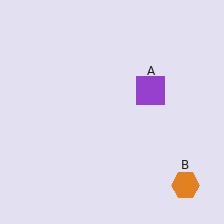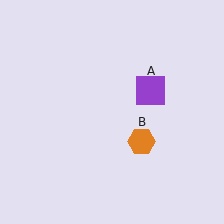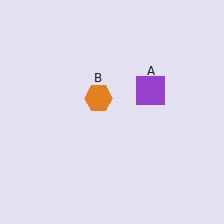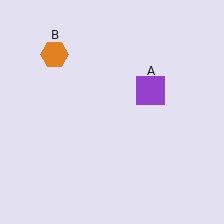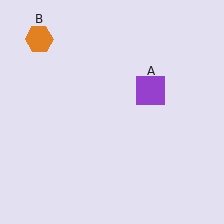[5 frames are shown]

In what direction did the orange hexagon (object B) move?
The orange hexagon (object B) moved up and to the left.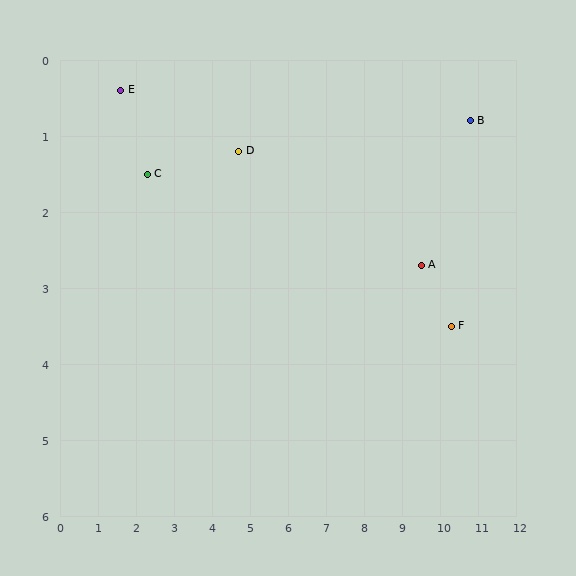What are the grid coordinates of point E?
Point E is at approximately (1.6, 0.4).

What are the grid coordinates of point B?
Point B is at approximately (10.8, 0.8).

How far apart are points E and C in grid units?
Points E and C are about 1.3 grid units apart.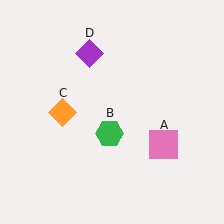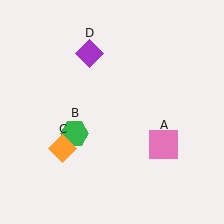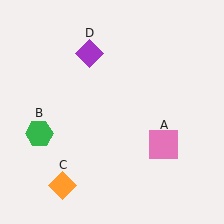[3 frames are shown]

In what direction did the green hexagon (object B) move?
The green hexagon (object B) moved left.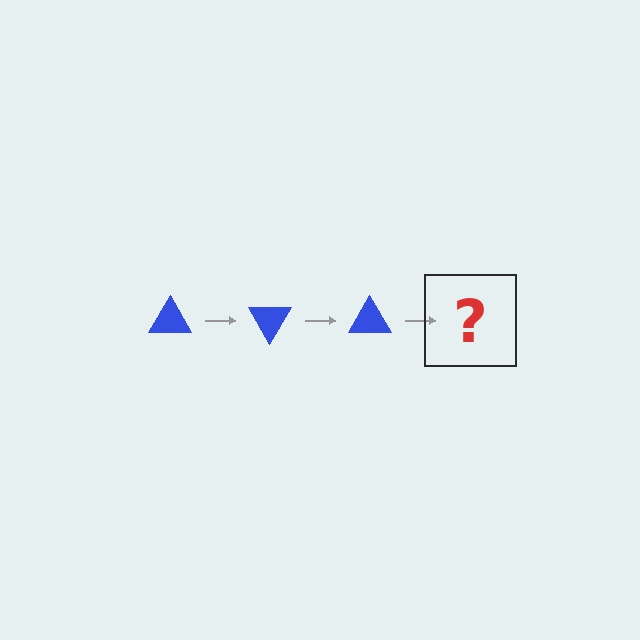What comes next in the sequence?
The next element should be a blue triangle rotated 180 degrees.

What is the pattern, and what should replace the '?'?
The pattern is that the triangle rotates 60 degrees each step. The '?' should be a blue triangle rotated 180 degrees.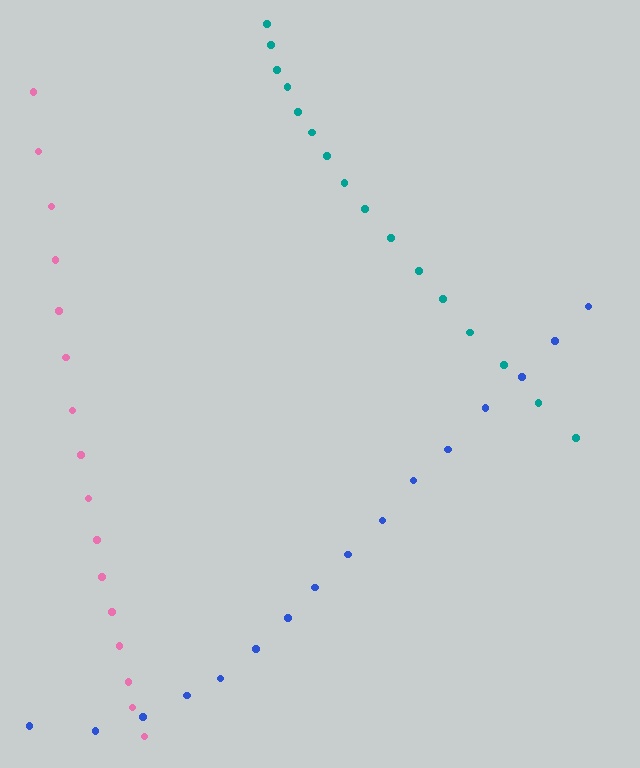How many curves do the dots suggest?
There are 3 distinct paths.